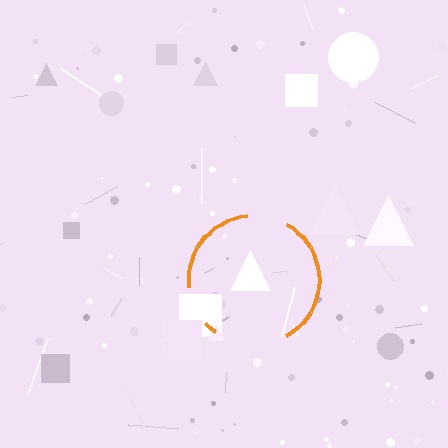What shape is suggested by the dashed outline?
The dashed outline suggests a circle.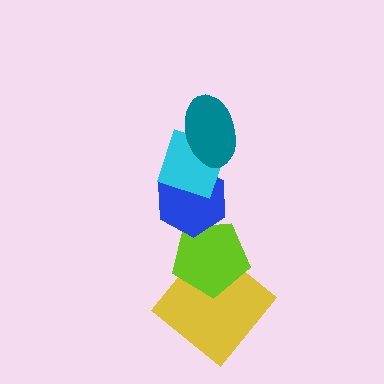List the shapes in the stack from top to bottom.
From top to bottom: the teal ellipse, the cyan diamond, the blue hexagon, the lime pentagon, the yellow diamond.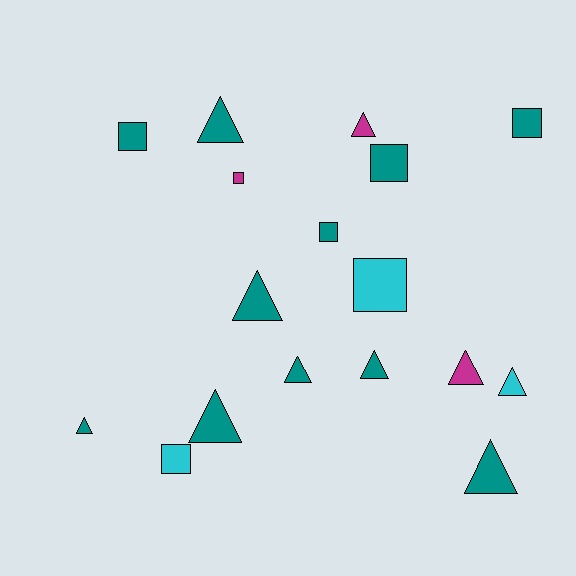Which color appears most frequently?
Teal, with 11 objects.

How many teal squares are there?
There are 4 teal squares.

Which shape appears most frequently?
Triangle, with 10 objects.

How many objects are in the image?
There are 17 objects.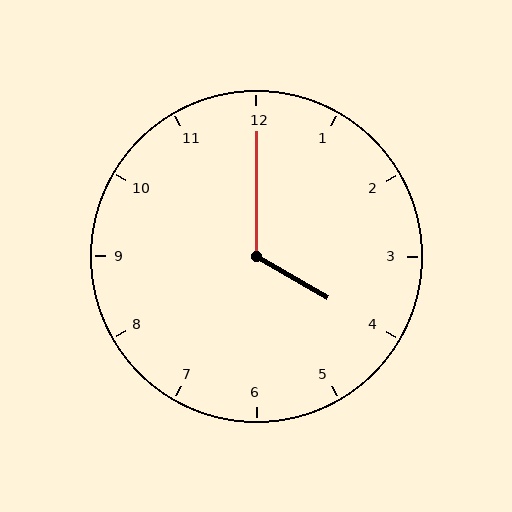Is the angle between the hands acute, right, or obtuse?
It is obtuse.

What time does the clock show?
4:00.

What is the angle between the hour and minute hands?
Approximately 120 degrees.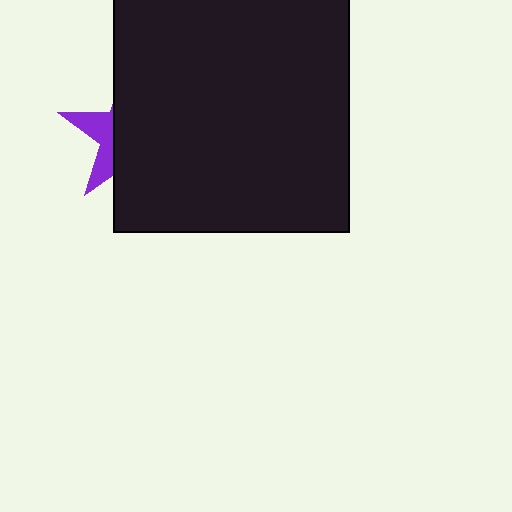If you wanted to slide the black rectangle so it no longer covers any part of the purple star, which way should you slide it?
Slide it right — that is the most direct way to separate the two shapes.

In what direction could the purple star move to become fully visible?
The purple star could move left. That would shift it out from behind the black rectangle entirely.